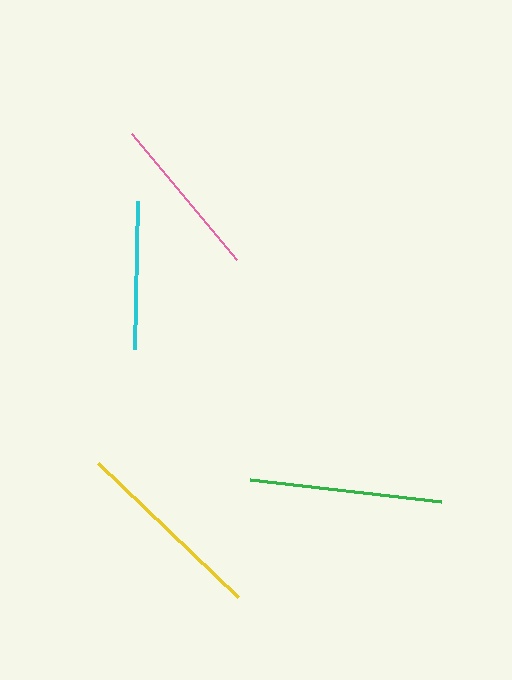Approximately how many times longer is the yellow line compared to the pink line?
The yellow line is approximately 1.2 times the length of the pink line.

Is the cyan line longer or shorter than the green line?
The green line is longer than the cyan line.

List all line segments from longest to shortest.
From longest to shortest: yellow, green, pink, cyan.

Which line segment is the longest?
The yellow line is the longest at approximately 193 pixels.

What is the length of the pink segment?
The pink segment is approximately 163 pixels long.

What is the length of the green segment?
The green segment is approximately 193 pixels long.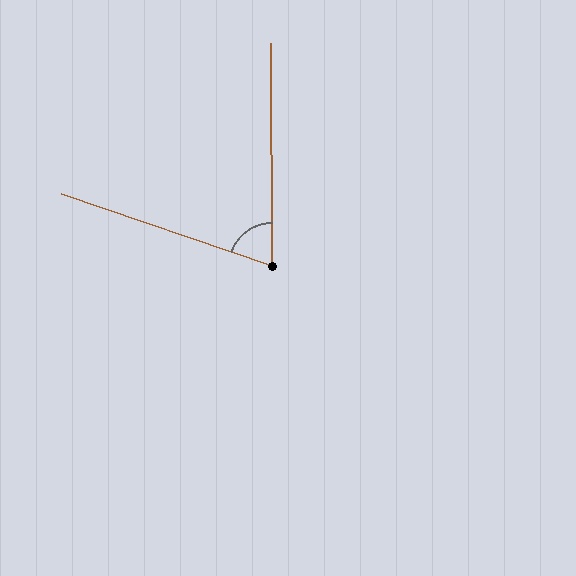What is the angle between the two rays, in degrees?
Approximately 71 degrees.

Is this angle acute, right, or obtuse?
It is acute.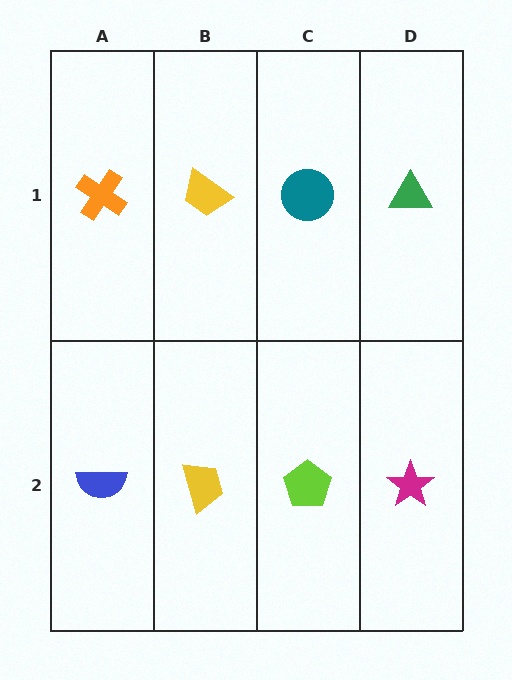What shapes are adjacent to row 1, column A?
A blue semicircle (row 2, column A), a yellow trapezoid (row 1, column B).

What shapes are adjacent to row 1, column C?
A lime pentagon (row 2, column C), a yellow trapezoid (row 1, column B), a green triangle (row 1, column D).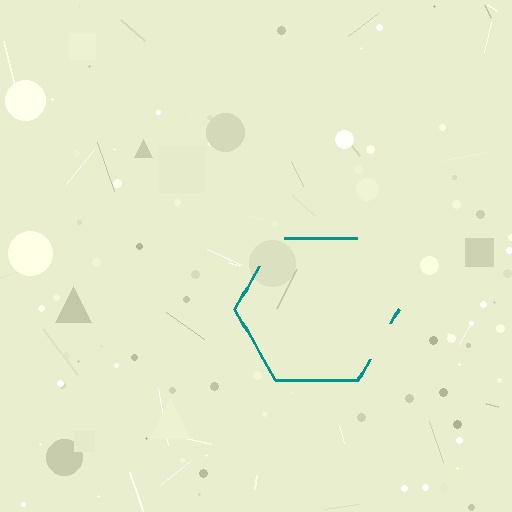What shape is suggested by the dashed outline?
The dashed outline suggests a hexagon.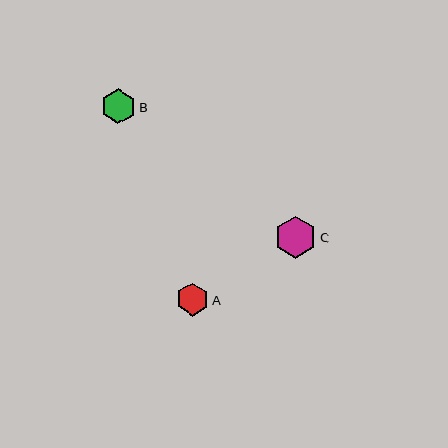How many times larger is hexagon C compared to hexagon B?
Hexagon C is approximately 1.2 times the size of hexagon B.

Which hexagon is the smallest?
Hexagon A is the smallest with a size of approximately 33 pixels.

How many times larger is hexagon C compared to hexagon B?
Hexagon C is approximately 1.2 times the size of hexagon B.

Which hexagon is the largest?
Hexagon C is the largest with a size of approximately 42 pixels.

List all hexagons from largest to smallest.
From largest to smallest: C, B, A.